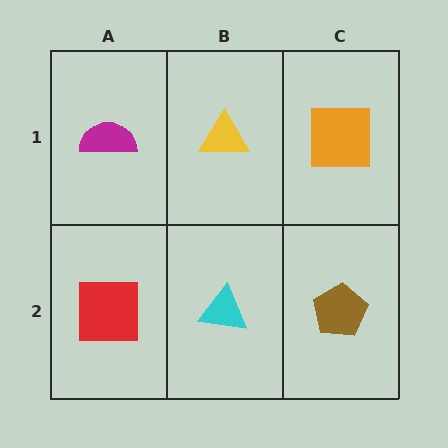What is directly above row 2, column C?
An orange square.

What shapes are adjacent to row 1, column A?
A red square (row 2, column A), a yellow triangle (row 1, column B).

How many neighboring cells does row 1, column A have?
2.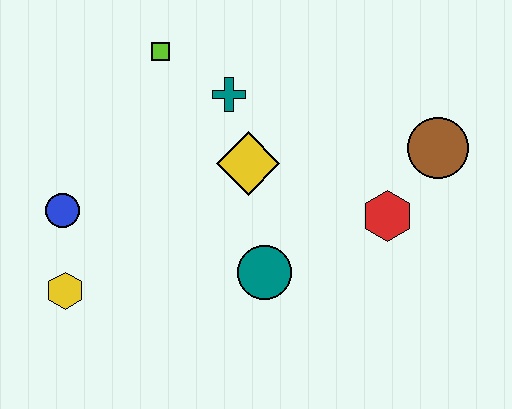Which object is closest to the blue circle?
The yellow hexagon is closest to the blue circle.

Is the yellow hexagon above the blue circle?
No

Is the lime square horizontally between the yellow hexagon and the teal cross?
Yes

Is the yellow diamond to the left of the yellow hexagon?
No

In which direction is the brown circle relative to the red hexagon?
The brown circle is above the red hexagon.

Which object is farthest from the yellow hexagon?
The brown circle is farthest from the yellow hexagon.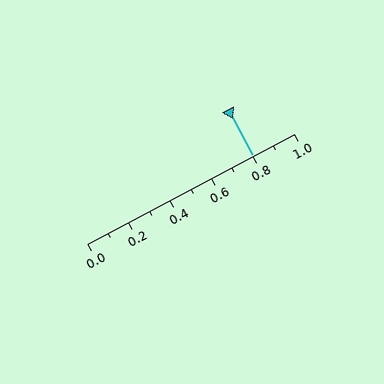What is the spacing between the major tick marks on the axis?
The major ticks are spaced 0.2 apart.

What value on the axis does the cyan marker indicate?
The marker indicates approximately 0.8.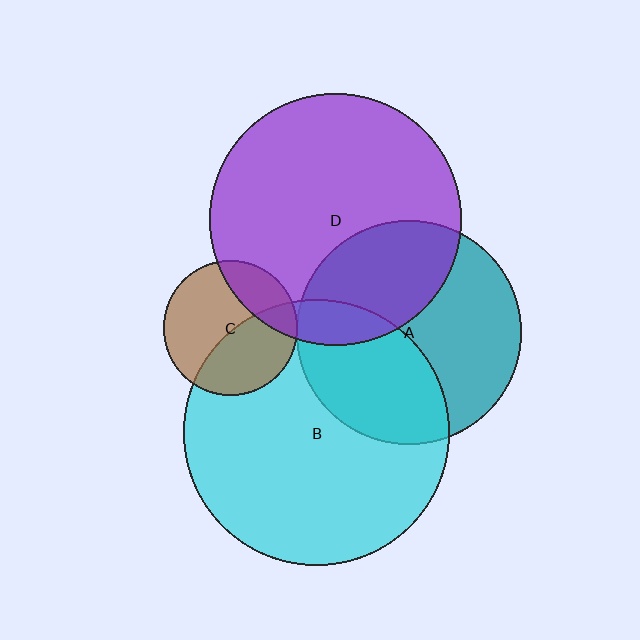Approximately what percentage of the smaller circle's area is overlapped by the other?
Approximately 40%.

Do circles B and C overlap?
Yes.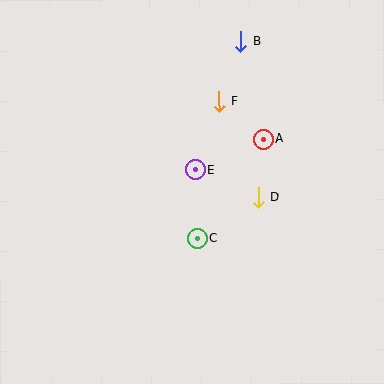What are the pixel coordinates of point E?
Point E is at (195, 170).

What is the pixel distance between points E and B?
The distance between E and B is 136 pixels.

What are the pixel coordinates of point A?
Point A is at (263, 139).